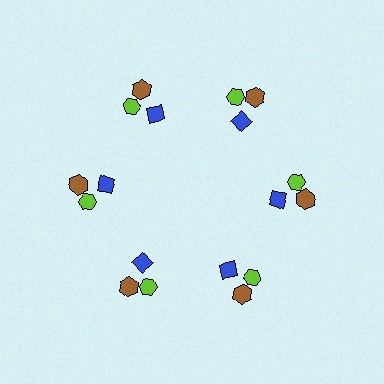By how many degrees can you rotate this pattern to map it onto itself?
The pattern maps onto itself every 60 degrees of rotation.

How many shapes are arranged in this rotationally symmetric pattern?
There are 18 shapes, arranged in 6 groups of 3.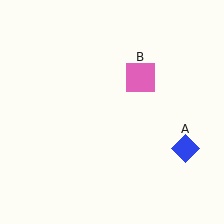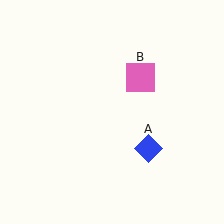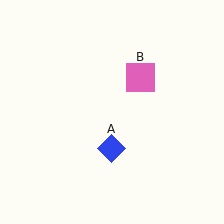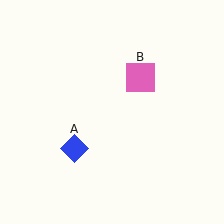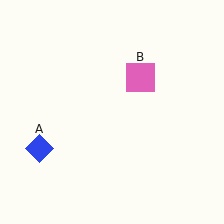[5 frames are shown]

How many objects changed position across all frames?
1 object changed position: blue diamond (object A).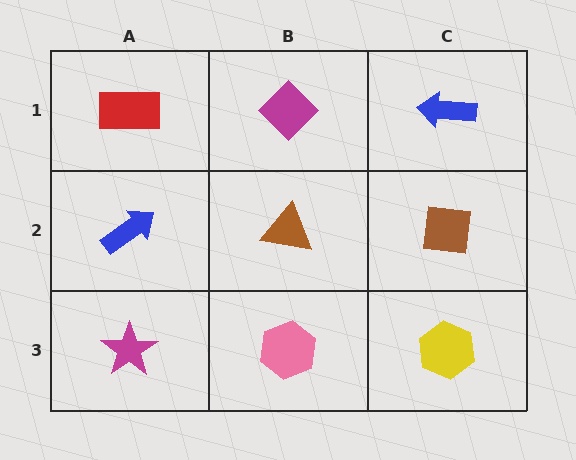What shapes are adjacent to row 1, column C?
A brown square (row 2, column C), a magenta diamond (row 1, column B).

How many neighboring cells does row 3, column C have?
2.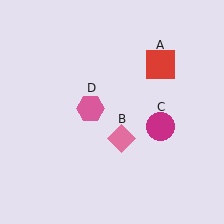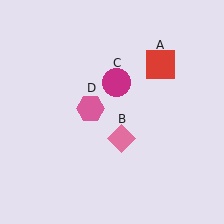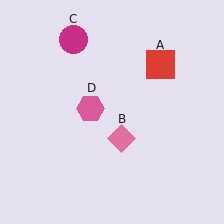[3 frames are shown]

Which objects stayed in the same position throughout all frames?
Red square (object A) and pink diamond (object B) and pink hexagon (object D) remained stationary.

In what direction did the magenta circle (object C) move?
The magenta circle (object C) moved up and to the left.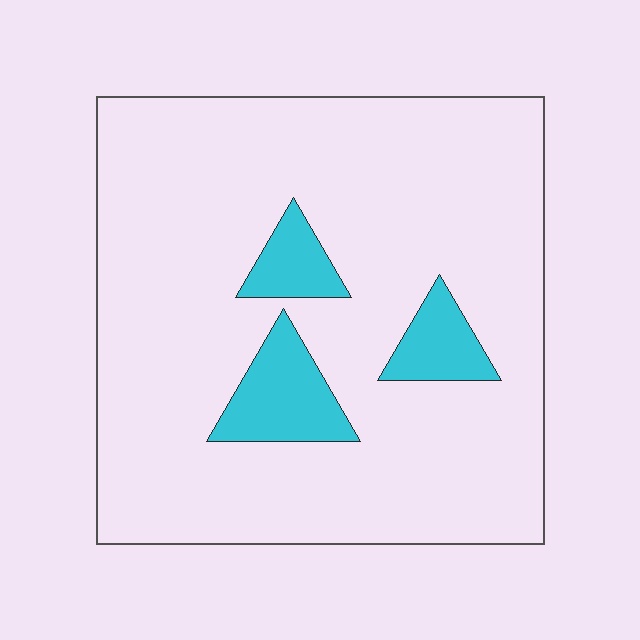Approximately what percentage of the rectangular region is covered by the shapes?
Approximately 10%.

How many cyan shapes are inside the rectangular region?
3.